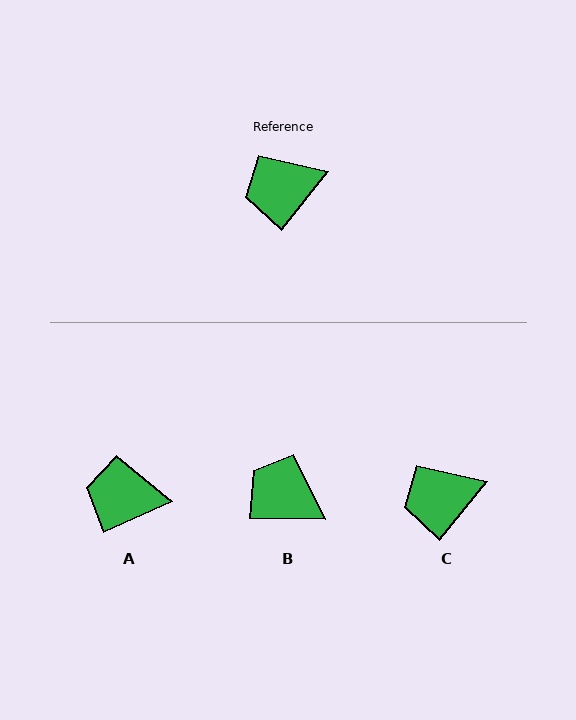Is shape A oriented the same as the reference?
No, it is off by about 26 degrees.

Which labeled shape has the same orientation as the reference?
C.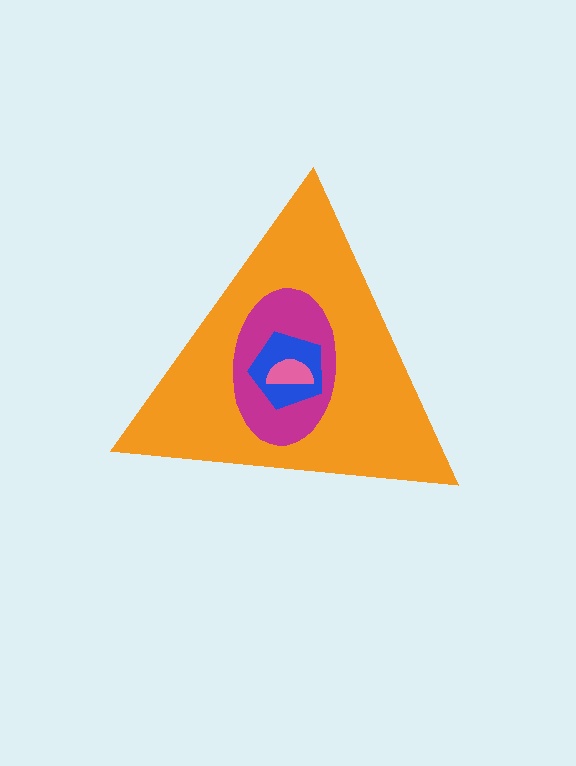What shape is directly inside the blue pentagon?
The pink semicircle.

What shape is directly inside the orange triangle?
The magenta ellipse.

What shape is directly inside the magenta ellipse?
The blue pentagon.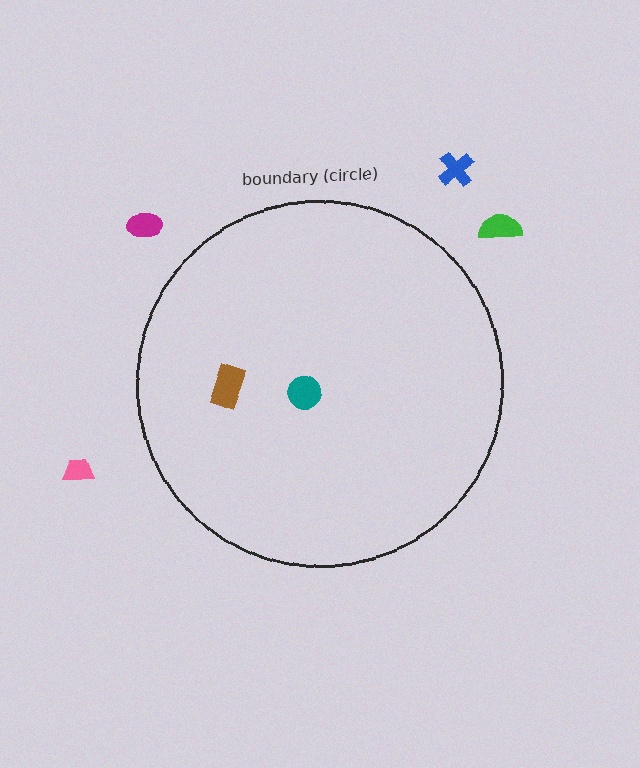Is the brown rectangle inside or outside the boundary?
Inside.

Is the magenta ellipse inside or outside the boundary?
Outside.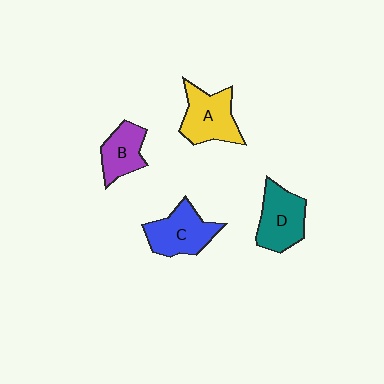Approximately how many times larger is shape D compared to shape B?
Approximately 1.3 times.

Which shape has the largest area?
Shape A (yellow).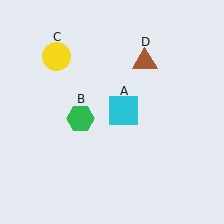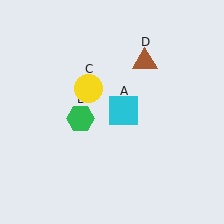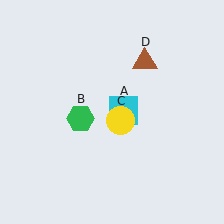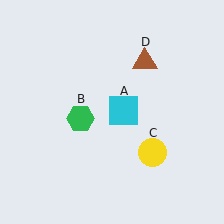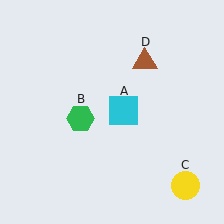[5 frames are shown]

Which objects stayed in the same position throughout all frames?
Cyan square (object A) and green hexagon (object B) and brown triangle (object D) remained stationary.